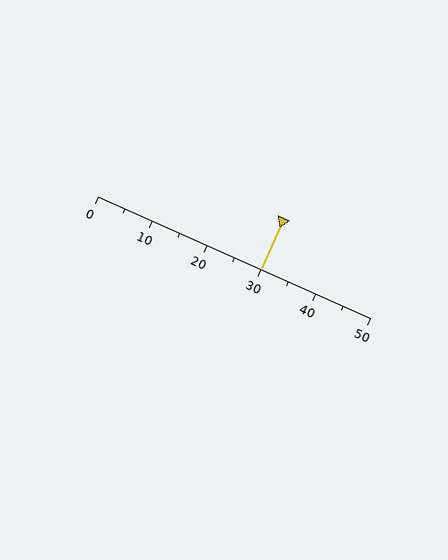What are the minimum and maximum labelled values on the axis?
The axis runs from 0 to 50.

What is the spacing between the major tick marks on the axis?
The major ticks are spaced 10 apart.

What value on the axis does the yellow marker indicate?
The marker indicates approximately 30.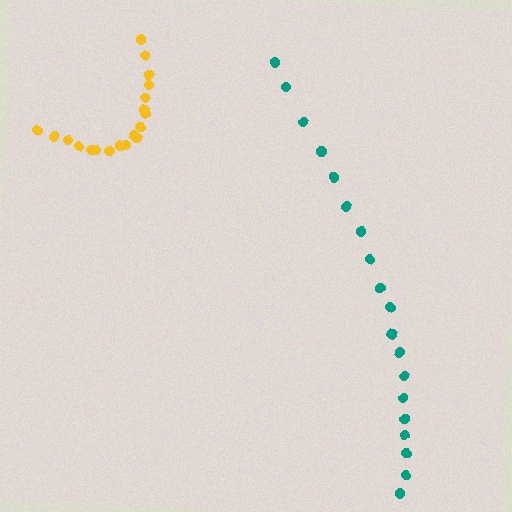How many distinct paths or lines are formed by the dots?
There are 2 distinct paths.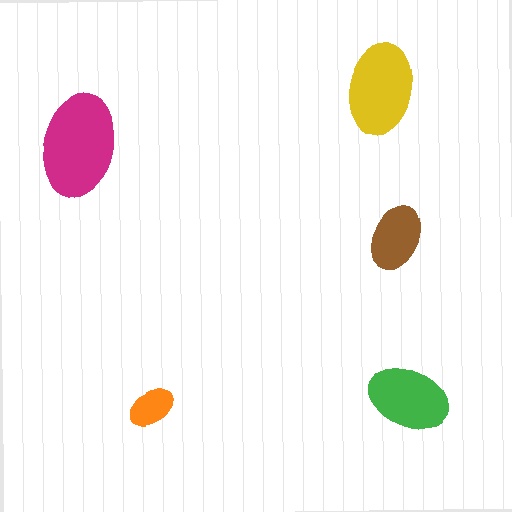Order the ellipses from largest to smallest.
the magenta one, the yellow one, the green one, the brown one, the orange one.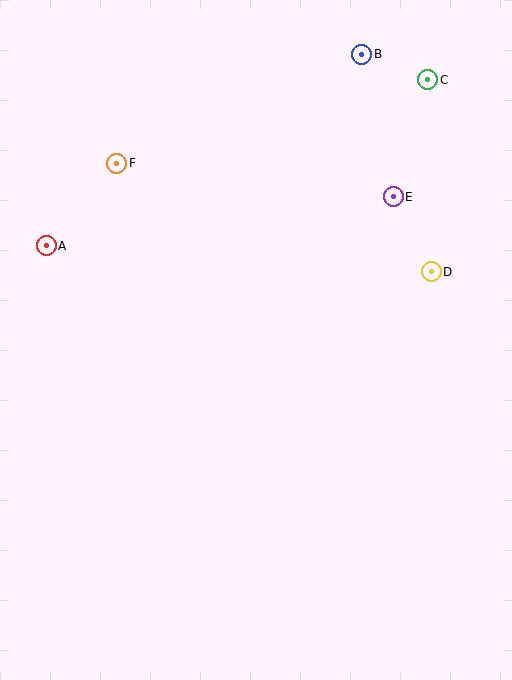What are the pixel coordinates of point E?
Point E is at (393, 197).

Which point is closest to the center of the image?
Point D at (431, 272) is closest to the center.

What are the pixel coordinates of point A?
Point A is at (46, 246).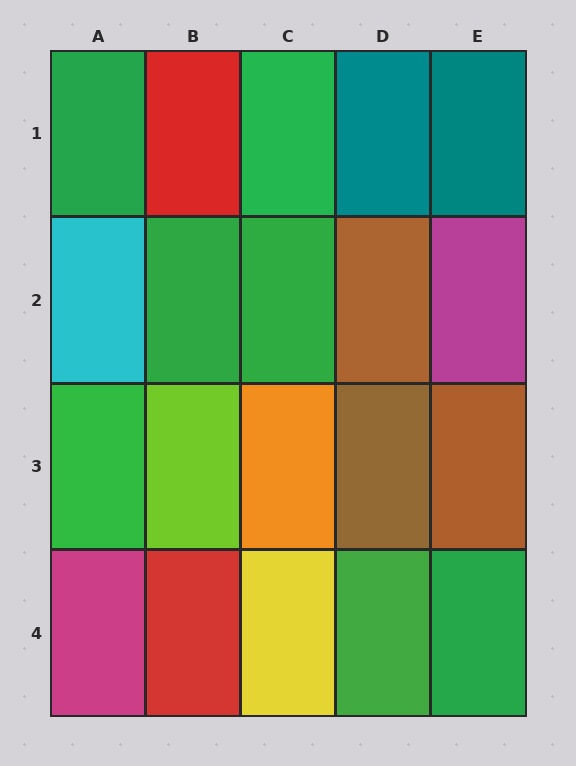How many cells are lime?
1 cell is lime.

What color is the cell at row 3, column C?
Orange.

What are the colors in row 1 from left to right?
Green, red, green, teal, teal.